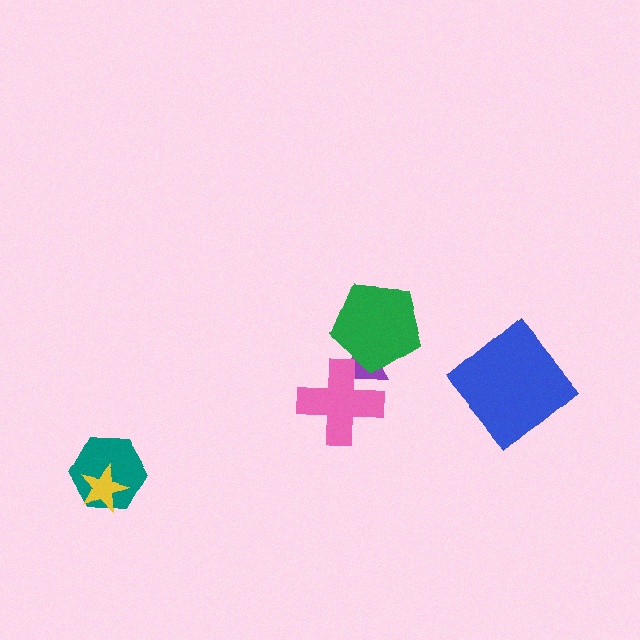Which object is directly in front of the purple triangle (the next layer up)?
The green pentagon is directly in front of the purple triangle.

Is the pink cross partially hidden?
No, no other shape covers it.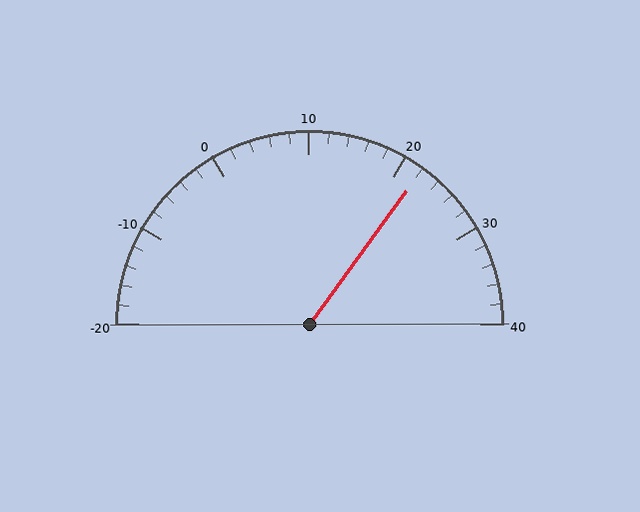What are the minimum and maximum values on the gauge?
The gauge ranges from -20 to 40.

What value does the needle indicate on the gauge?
The needle indicates approximately 22.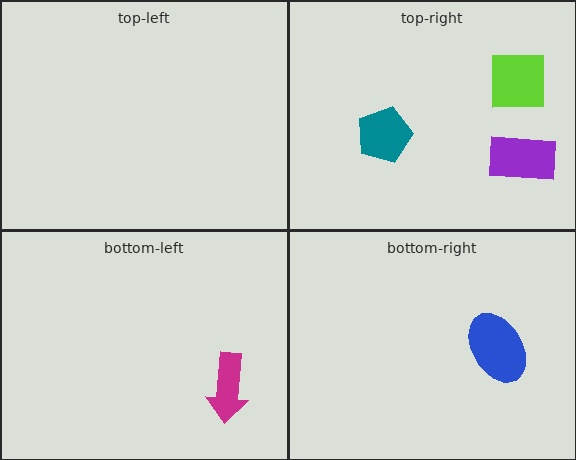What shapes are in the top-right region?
The lime square, the purple rectangle, the teal pentagon.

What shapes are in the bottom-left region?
The magenta arrow.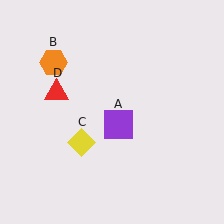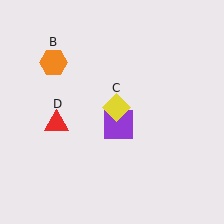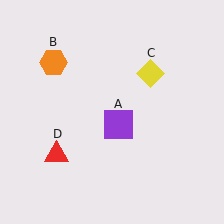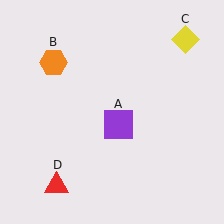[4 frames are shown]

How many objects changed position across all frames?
2 objects changed position: yellow diamond (object C), red triangle (object D).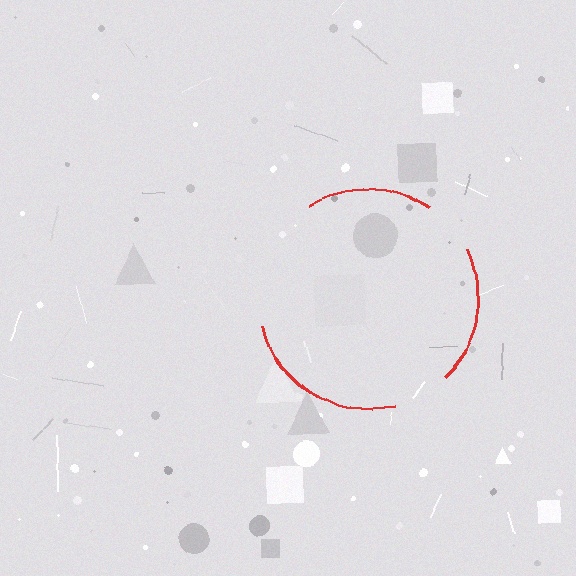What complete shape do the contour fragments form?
The contour fragments form a circle.